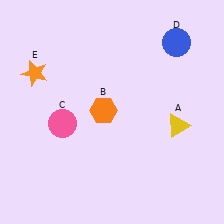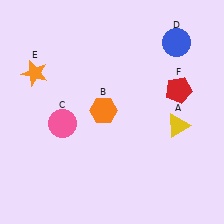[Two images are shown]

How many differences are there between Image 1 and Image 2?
There is 1 difference between the two images.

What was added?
A red pentagon (F) was added in Image 2.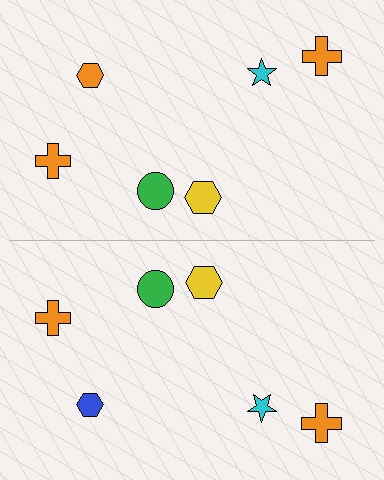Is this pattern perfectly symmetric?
No, the pattern is not perfectly symmetric. The blue hexagon on the bottom side breaks the symmetry — its mirror counterpart is orange.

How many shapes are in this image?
There are 12 shapes in this image.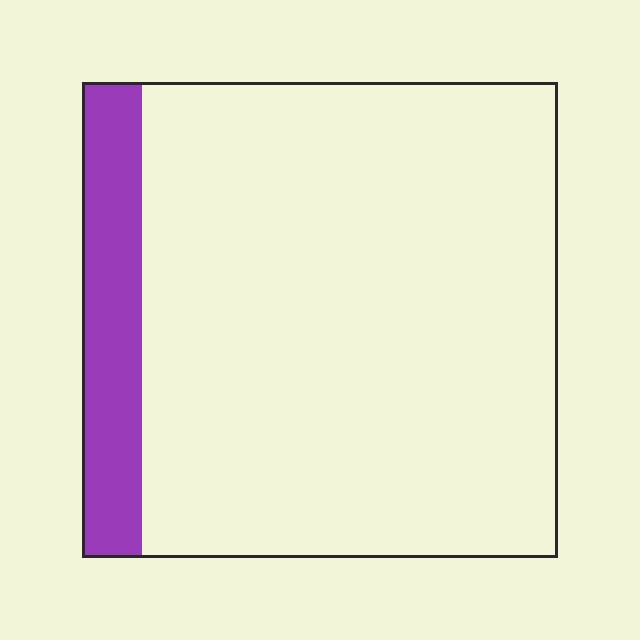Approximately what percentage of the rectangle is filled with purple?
Approximately 15%.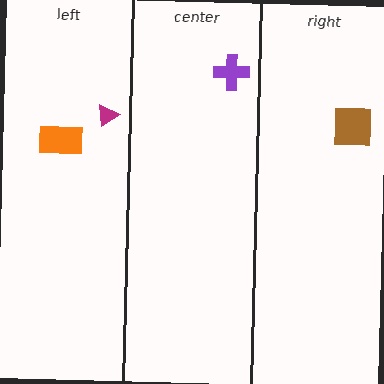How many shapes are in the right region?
1.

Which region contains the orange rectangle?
The left region.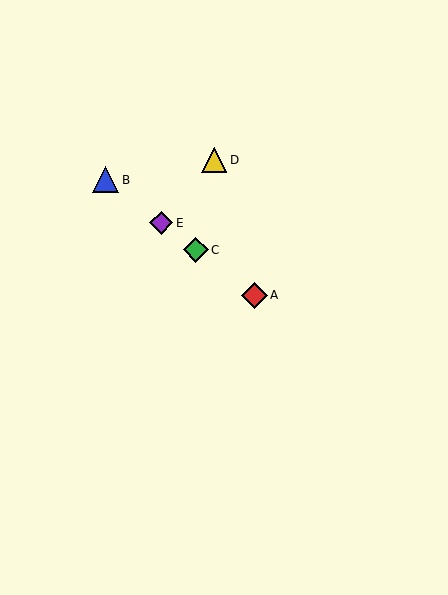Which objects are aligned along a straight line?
Objects A, B, C, E are aligned along a straight line.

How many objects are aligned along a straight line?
4 objects (A, B, C, E) are aligned along a straight line.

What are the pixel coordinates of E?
Object E is at (161, 223).